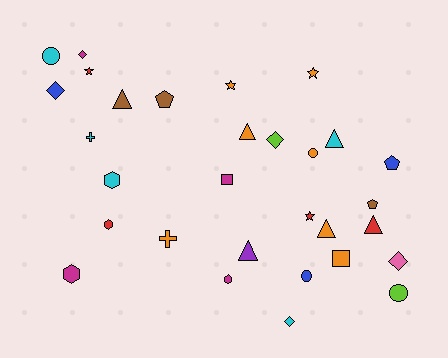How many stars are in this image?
There are 4 stars.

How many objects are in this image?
There are 30 objects.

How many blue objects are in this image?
There are 3 blue objects.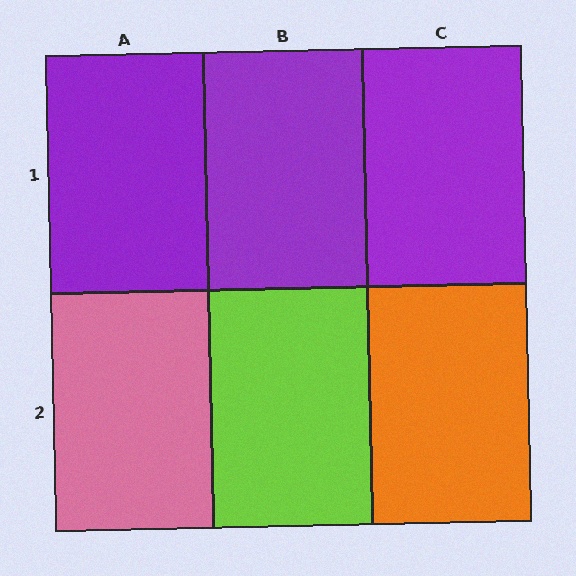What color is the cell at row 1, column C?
Purple.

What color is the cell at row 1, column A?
Purple.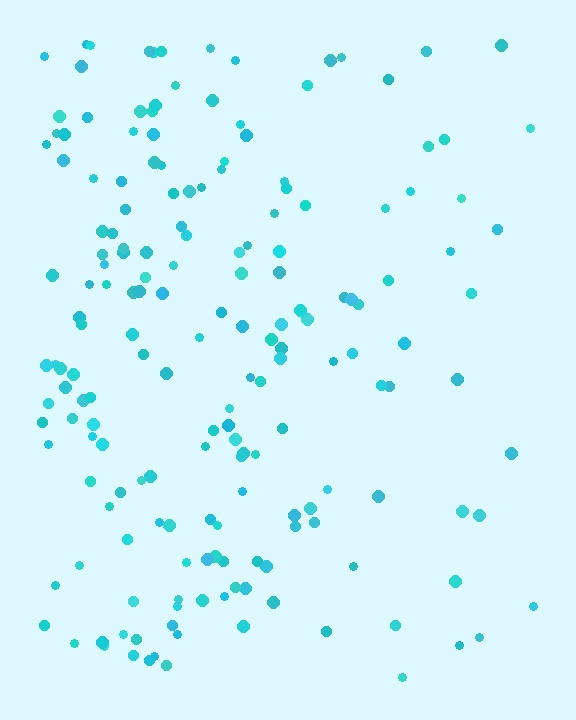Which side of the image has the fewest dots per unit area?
The right.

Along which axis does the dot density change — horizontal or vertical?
Horizontal.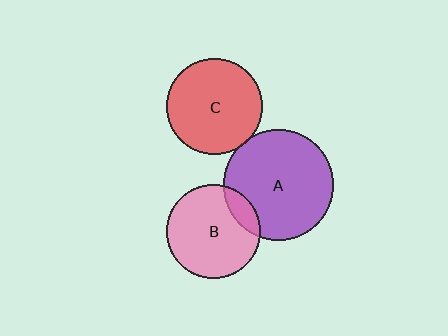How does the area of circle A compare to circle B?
Approximately 1.4 times.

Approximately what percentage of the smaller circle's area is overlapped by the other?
Approximately 5%.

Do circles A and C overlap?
Yes.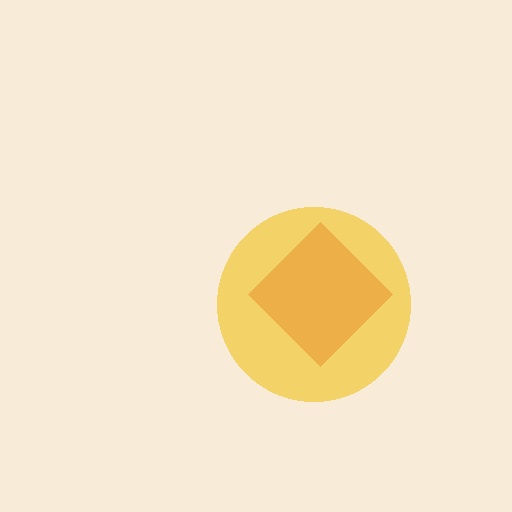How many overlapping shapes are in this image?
There are 2 overlapping shapes in the image.